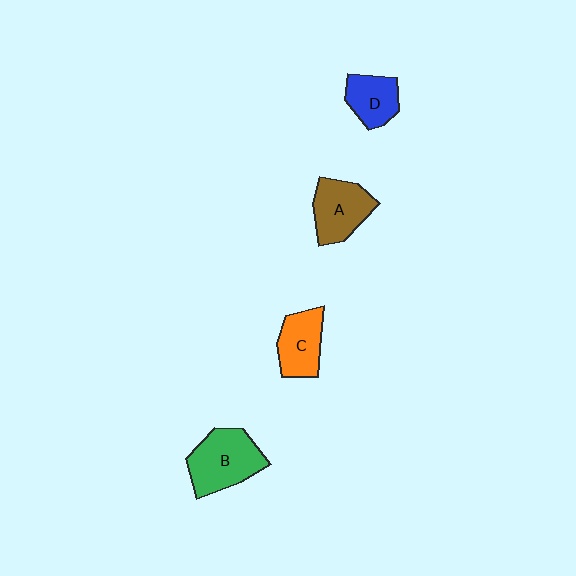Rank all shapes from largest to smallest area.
From largest to smallest: B (green), A (brown), C (orange), D (blue).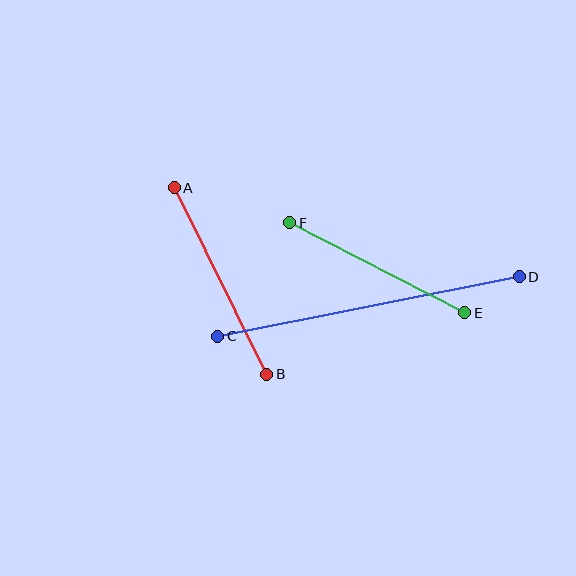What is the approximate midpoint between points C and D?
The midpoint is at approximately (369, 307) pixels.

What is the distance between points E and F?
The distance is approximately 197 pixels.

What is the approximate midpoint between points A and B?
The midpoint is at approximately (221, 281) pixels.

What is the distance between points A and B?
The distance is approximately 208 pixels.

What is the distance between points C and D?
The distance is approximately 307 pixels.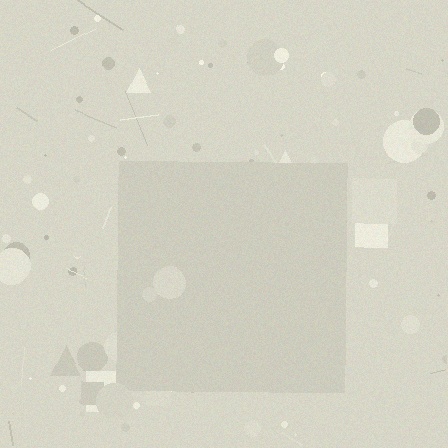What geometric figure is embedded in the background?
A square is embedded in the background.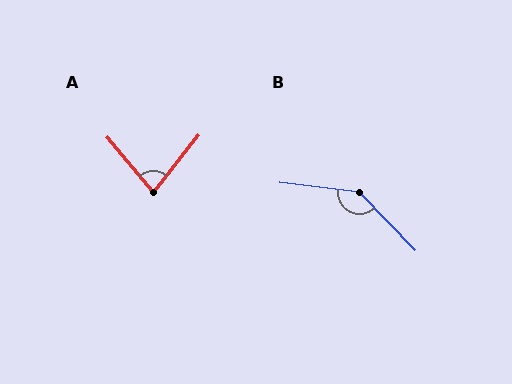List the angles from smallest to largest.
A (78°), B (141°).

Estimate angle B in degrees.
Approximately 141 degrees.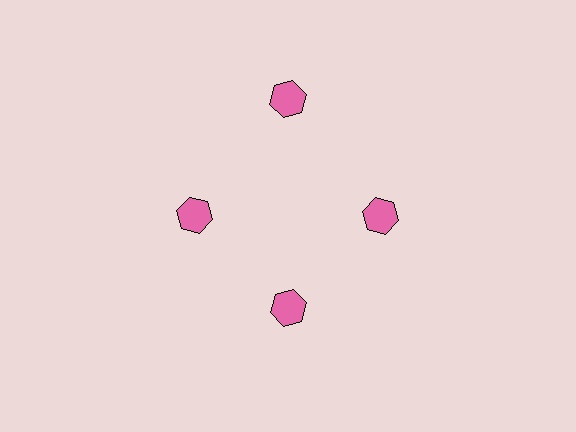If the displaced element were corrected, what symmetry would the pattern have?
It would have 4-fold rotational symmetry — the pattern would map onto itself every 90 degrees.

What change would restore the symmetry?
The symmetry would be restored by moving it inward, back onto the ring so that all 4 hexagons sit at equal angles and equal distance from the center.